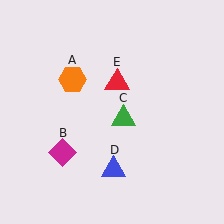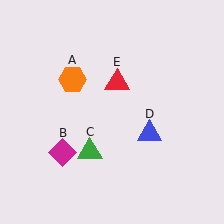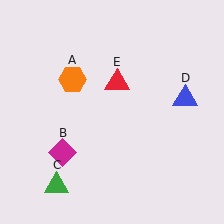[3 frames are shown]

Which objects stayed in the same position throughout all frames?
Orange hexagon (object A) and magenta diamond (object B) and red triangle (object E) remained stationary.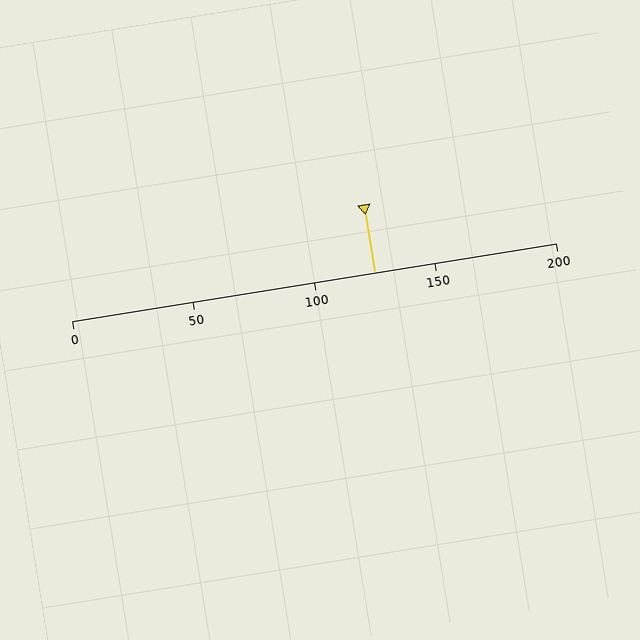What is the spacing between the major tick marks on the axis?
The major ticks are spaced 50 apart.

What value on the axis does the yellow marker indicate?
The marker indicates approximately 125.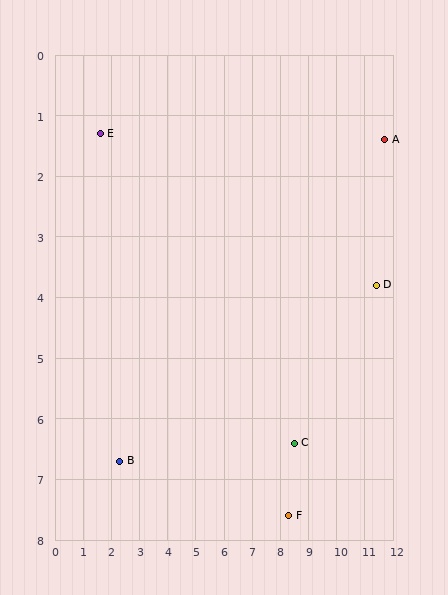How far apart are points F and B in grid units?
Points F and B are about 6.1 grid units apart.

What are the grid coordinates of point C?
Point C is at approximately (8.5, 6.4).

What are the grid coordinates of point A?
Point A is at approximately (11.7, 1.4).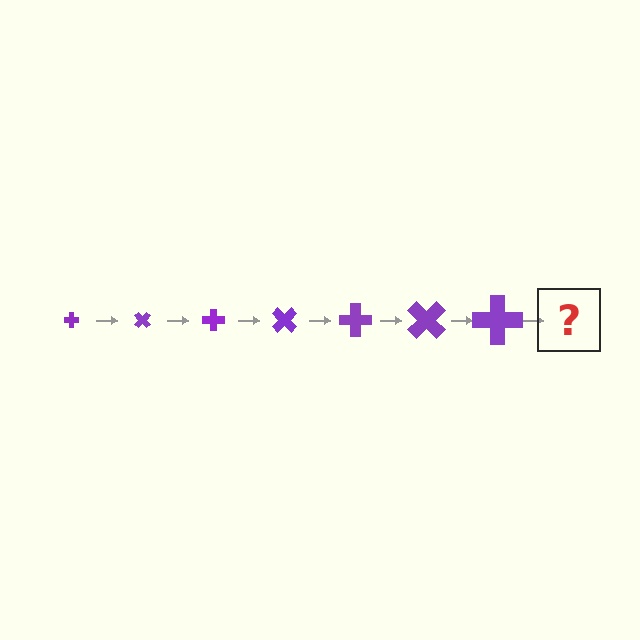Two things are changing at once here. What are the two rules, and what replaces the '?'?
The two rules are that the cross grows larger each step and it rotates 45 degrees each step. The '?' should be a cross, larger than the previous one and rotated 315 degrees from the start.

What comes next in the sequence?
The next element should be a cross, larger than the previous one and rotated 315 degrees from the start.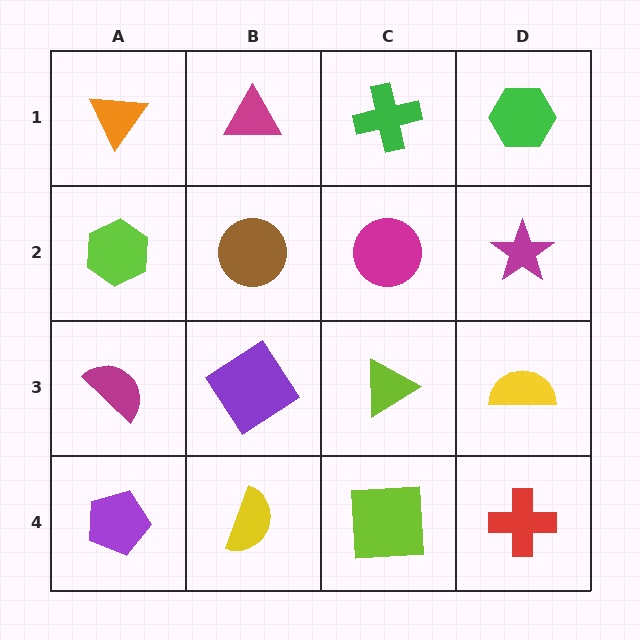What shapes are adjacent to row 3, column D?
A magenta star (row 2, column D), a red cross (row 4, column D), a lime triangle (row 3, column C).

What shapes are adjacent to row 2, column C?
A green cross (row 1, column C), a lime triangle (row 3, column C), a brown circle (row 2, column B), a magenta star (row 2, column D).